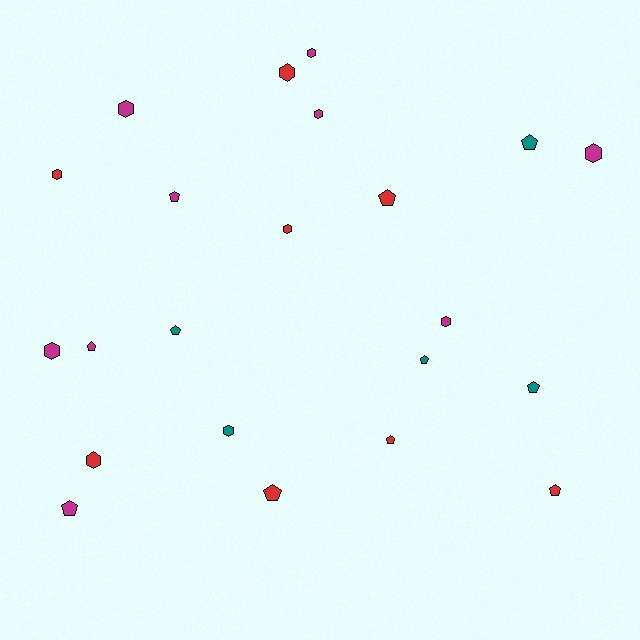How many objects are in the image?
There are 22 objects.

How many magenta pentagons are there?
There are 3 magenta pentagons.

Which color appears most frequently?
Magenta, with 9 objects.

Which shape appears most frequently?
Hexagon, with 11 objects.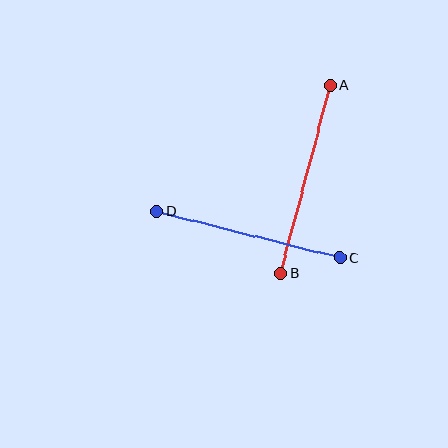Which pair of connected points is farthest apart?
Points A and B are farthest apart.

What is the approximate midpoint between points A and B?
The midpoint is at approximately (305, 179) pixels.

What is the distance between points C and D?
The distance is approximately 189 pixels.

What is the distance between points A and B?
The distance is approximately 194 pixels.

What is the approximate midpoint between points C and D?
The midpoint is at approximately (248, 235) pixels.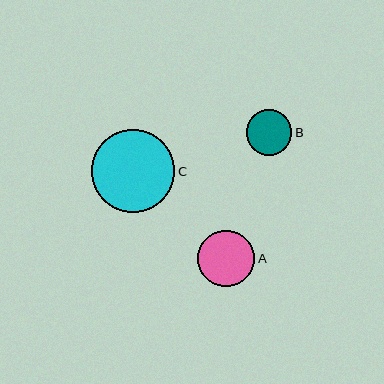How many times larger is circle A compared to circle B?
Circle A is approximately 1.3 times the size of circle B.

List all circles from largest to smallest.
From largest to smallest: C, A, B.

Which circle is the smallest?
Circle B is the smallest with a size of approximately 45 pixels.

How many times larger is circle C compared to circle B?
Circle C is approximately 1.8 times the size of circle B.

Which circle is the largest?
Circle C is the largest with a size of approximately 83 pixels.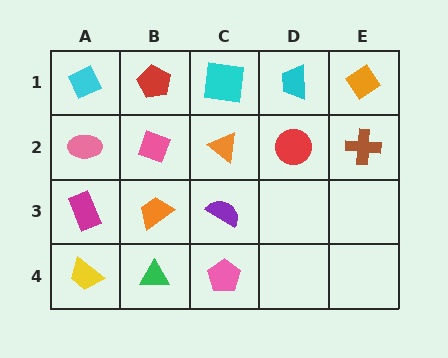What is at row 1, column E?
An orange diamond.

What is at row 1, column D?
A cyan trapezoid.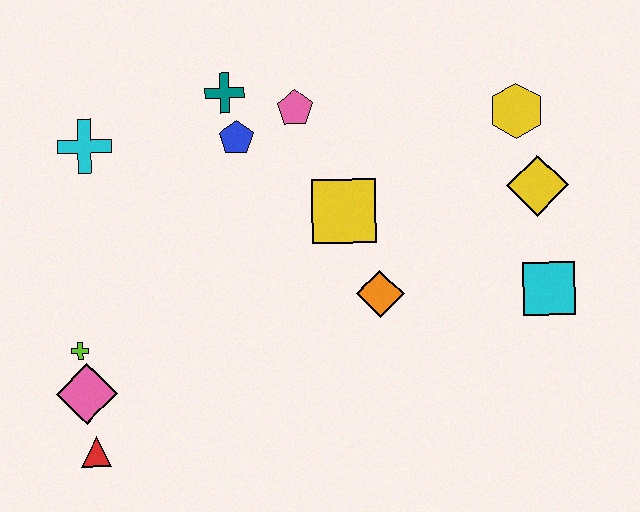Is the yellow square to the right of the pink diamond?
Yes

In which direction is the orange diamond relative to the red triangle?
The orange diamond is to the right of the red triangle.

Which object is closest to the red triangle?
The pink diamond is closest to the red triangle.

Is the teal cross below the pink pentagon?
No